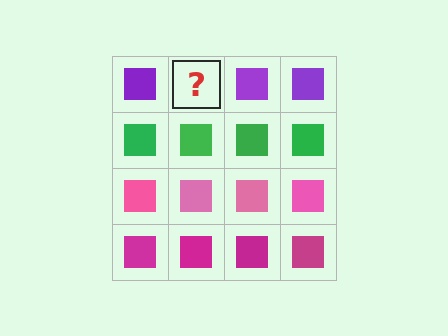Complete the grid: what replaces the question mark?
The question mark should be replaced with a purple square.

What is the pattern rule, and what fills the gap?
The rule is that each row has a consistent color. The gap should be filled with a purple square.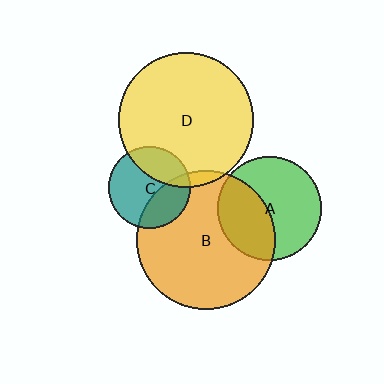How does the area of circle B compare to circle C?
Approximately 2.9 times.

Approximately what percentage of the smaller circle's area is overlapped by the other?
Approximately 35%.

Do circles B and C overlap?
Yes.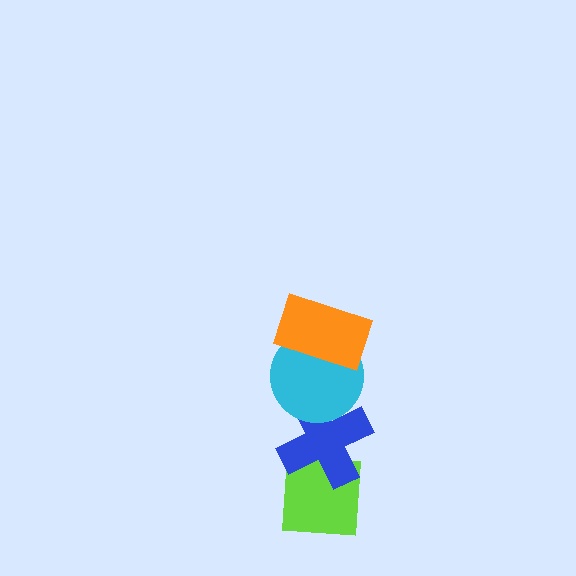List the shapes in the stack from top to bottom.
From top to bottom: the orange rectangle, the cyan circle, the blue cross, the lime square.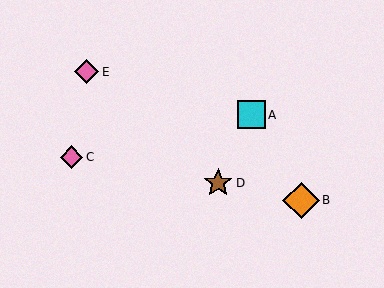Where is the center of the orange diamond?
The center of the orange diamond is at (301, 200).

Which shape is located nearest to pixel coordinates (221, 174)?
The brown star (labeled D) at (218, 183) is nearest to that location.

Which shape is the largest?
The orange diamond (labeled B) is the largest.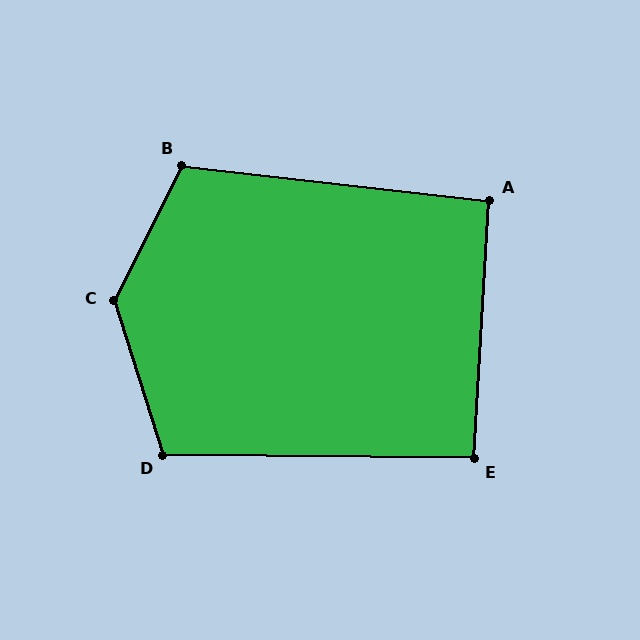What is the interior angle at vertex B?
Approximately 110 degrees (obtuse).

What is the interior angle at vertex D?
Approximately 108 degrees (obtuse).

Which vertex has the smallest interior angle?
E, at approximately 93 degrees.